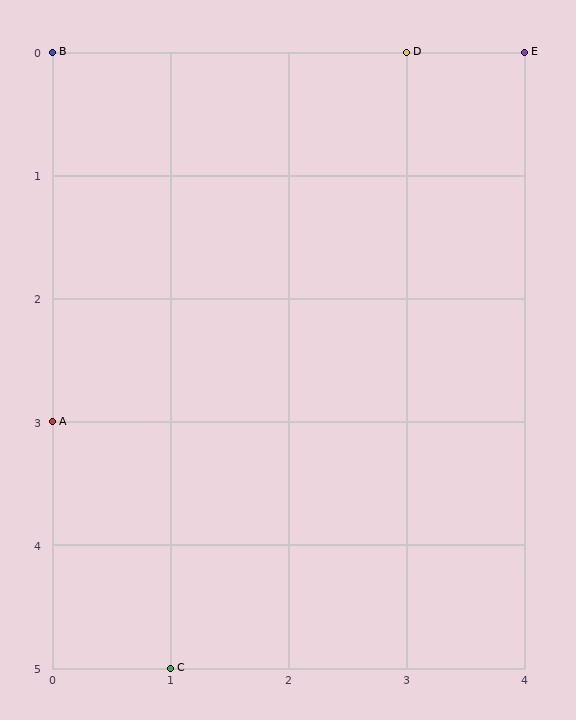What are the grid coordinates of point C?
Point C is at grid coordinates (1, 5).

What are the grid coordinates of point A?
Point A is at grid coordinates (0, 3).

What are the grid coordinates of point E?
Point E is at grid coordinates (4, 0).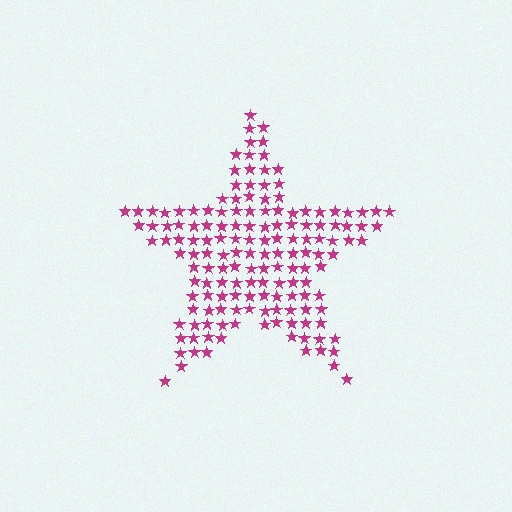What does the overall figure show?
The overall figure shows a star.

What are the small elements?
The small elements are stars.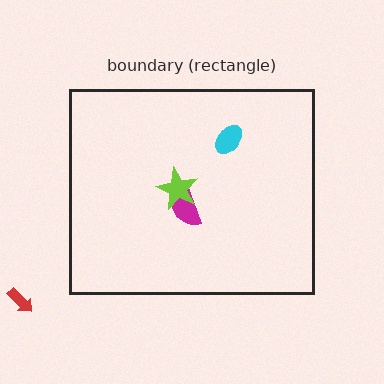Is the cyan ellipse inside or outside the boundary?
Inside.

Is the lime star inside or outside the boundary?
Inside.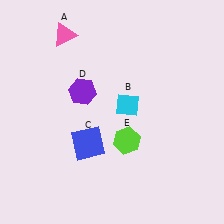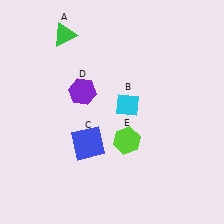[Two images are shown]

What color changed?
The triangle (A) changed from pink in Image 1 to green in Image 2.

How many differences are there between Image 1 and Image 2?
There is 1 difference between the two images.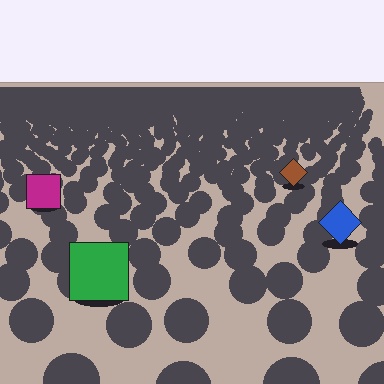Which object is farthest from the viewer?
The brown diamond is farthest from the viewer. It appears smaller and the ground texture around it is denser.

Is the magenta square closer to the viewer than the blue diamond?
No. The blue diamond is closer — you can tell from the texture gradient: the ground texture is coarser near it.